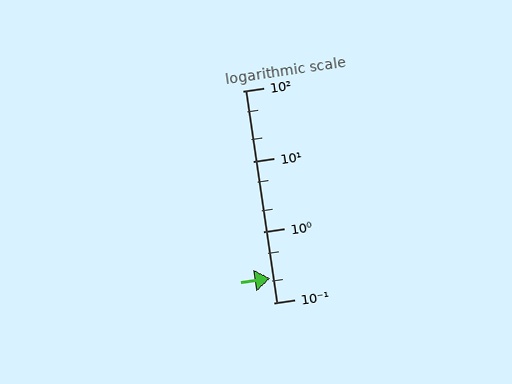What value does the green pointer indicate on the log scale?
The pointer indicates approximately 0.22.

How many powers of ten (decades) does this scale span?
The scale spans 3 decades, from 0.1 to 100.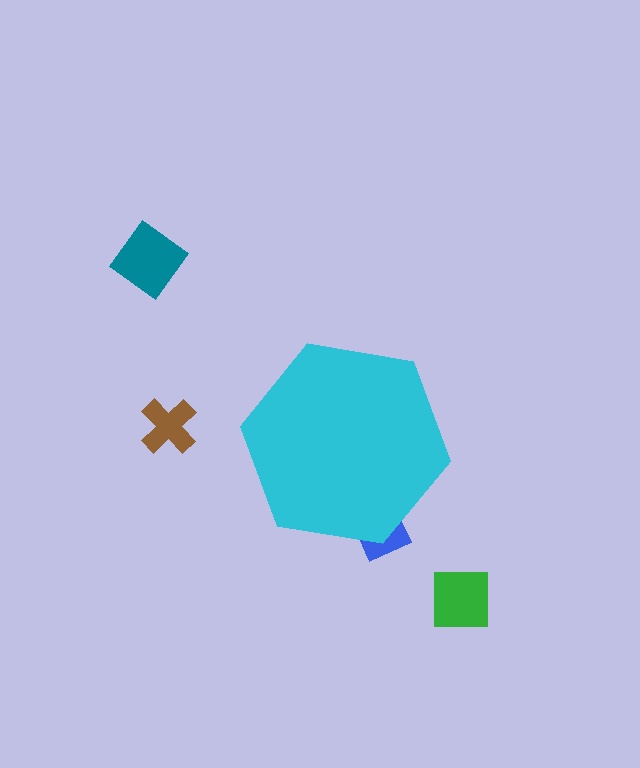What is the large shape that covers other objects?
A cyan hexagon.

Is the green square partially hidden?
No, the green square is fully visible.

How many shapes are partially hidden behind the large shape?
1 shape is partially hidden.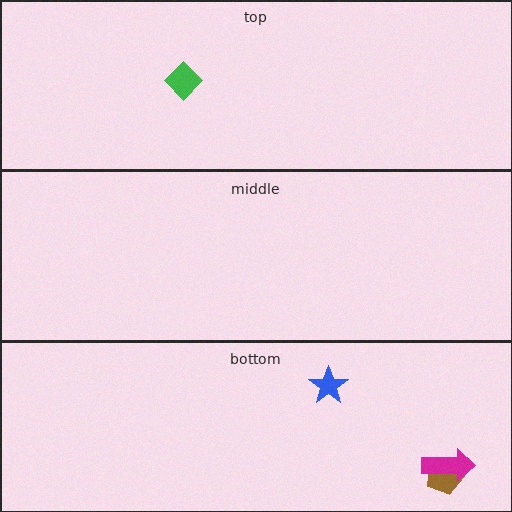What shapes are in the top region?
The green diamond.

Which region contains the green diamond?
The top region.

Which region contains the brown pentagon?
The bottom region.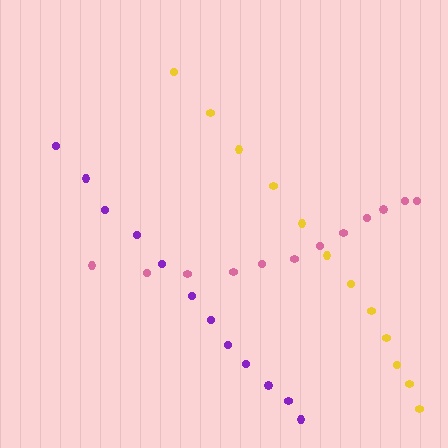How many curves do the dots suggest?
There are 3 distinct paths.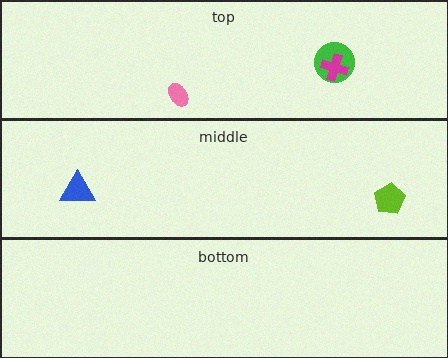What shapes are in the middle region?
The blue triangle, the lime pentagon.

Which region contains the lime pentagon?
The middle region.